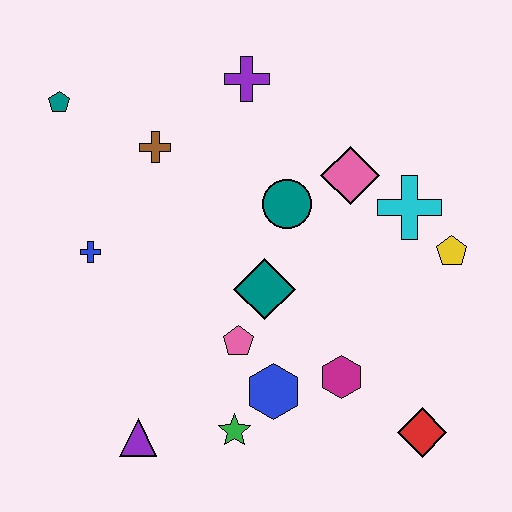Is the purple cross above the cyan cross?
Yes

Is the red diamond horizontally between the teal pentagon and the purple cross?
No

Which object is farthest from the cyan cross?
The teal pentagon is farthest from the cyan cross.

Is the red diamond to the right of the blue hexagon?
Yes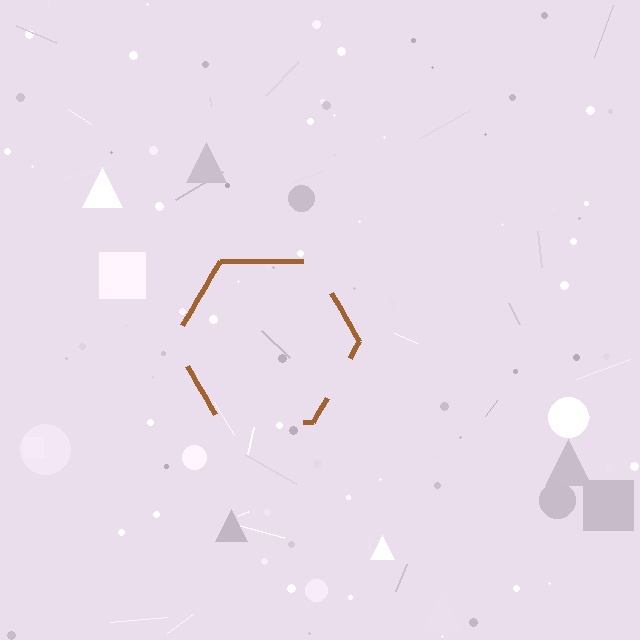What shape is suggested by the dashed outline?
The dashed outline suggests a hexagon.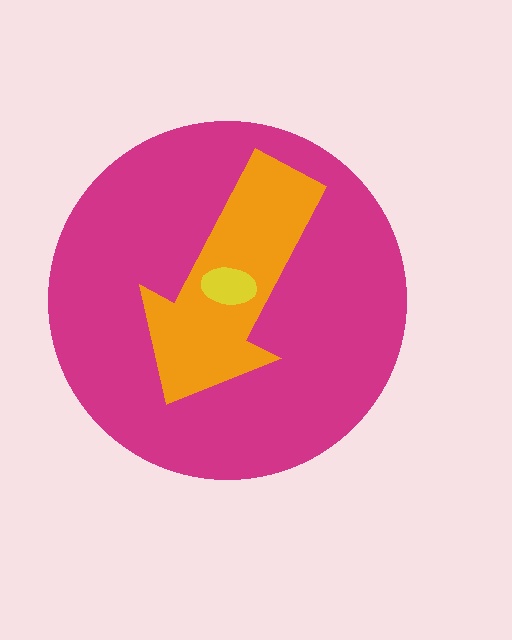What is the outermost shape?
The magenta circle.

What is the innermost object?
The yellow ellipse.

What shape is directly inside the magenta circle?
The orange arrow.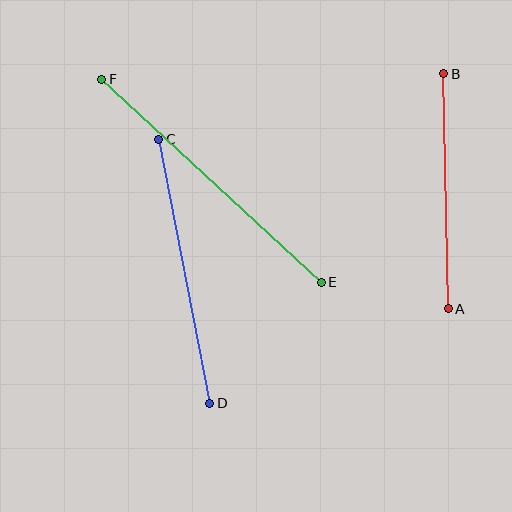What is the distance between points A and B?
The distance is approximately 235 pixels.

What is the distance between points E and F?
The distance is approximately 299 pixels.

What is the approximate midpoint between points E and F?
The midpoint is at approximately (212, 181) pixels.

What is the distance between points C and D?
The distance is approximately 269 pixels.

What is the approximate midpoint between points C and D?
The midpoint is at approximately (184, 271) pixels.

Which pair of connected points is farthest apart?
Points E and F are farthest apart.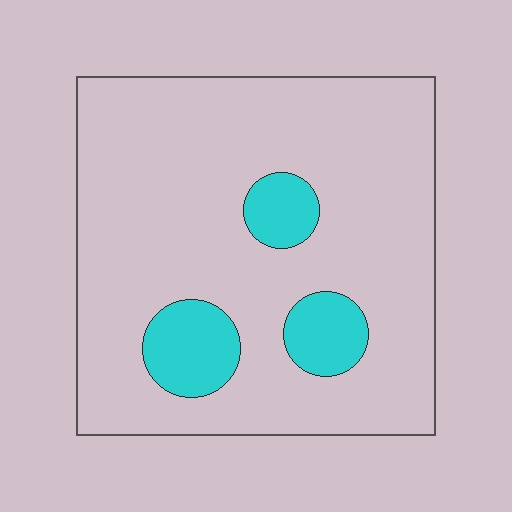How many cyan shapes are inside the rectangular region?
3.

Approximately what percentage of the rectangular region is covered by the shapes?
Approximately 15%.